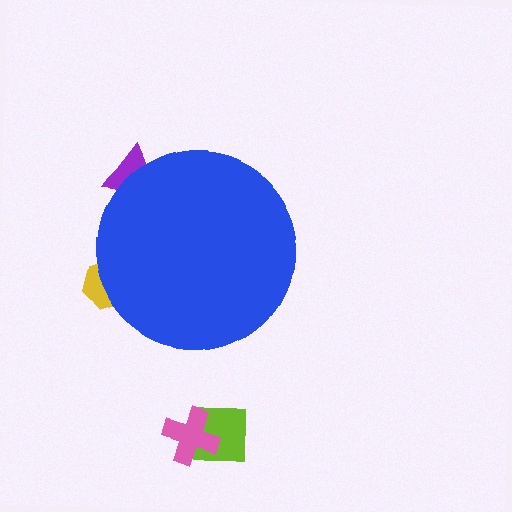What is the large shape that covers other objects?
A blue circle.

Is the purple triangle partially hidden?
Yes, the purple triangle is partially hidden behind the blue circle.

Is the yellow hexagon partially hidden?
Yes, the yellow hexagon is partially hidden behind the blue circle.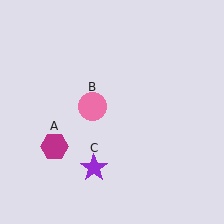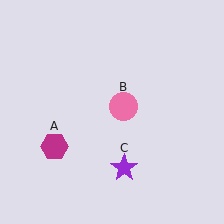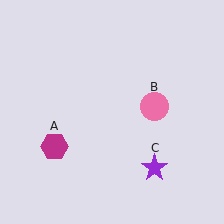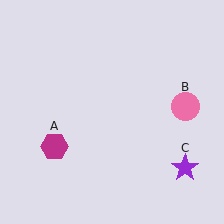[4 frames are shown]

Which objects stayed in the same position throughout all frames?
Magenta hexagon (object A) remained stationary.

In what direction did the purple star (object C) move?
The purple star (object C) moved right.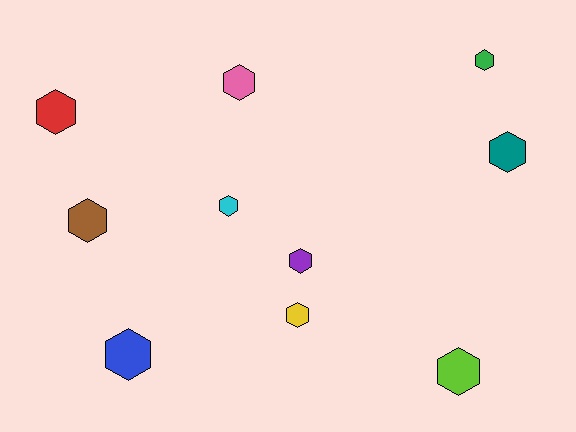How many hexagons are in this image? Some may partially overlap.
There are 10 hexagons.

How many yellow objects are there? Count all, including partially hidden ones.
There is 1 yellow object.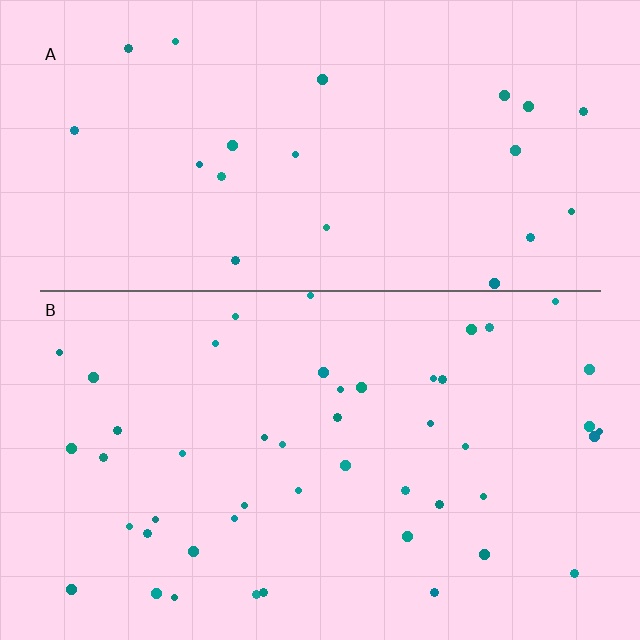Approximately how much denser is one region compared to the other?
Approximately 2.2× — region B over region A.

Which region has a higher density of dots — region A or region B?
B (the bottom).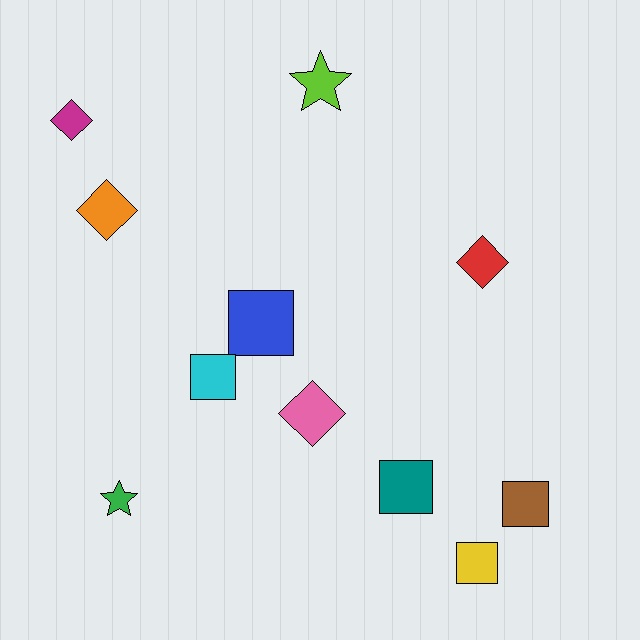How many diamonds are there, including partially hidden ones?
There are 4 diamonds.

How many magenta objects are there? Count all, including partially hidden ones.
There is 1 magenta object.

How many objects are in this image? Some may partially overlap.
There are 11 objects.